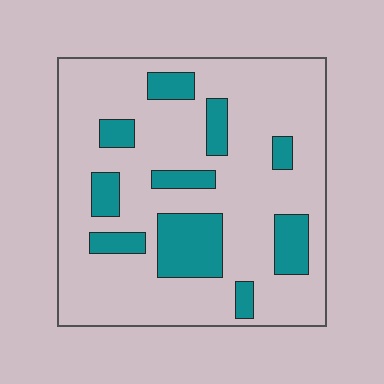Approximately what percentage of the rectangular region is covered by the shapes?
Approximately 20%.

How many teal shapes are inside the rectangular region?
10.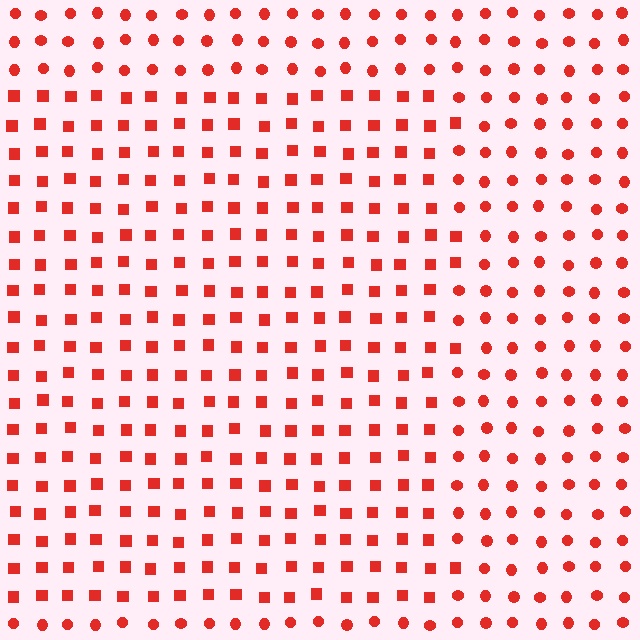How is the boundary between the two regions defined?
The boundary is defined by a change in element shape: squares inside vs. circles outside. All elements share the same color and spacing.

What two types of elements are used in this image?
The image uses squares inside the rectangle region and circles outside it.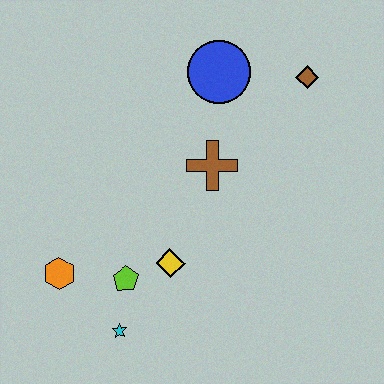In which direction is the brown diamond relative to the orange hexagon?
The brown diamond is to the right of the orange hexagon.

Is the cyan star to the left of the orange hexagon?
No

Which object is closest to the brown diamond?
The blue circle is closest to the brown diamond.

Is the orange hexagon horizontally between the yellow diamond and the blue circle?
No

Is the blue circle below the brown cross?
No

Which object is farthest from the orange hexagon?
The brown diamond is farthest from the orange hexagon.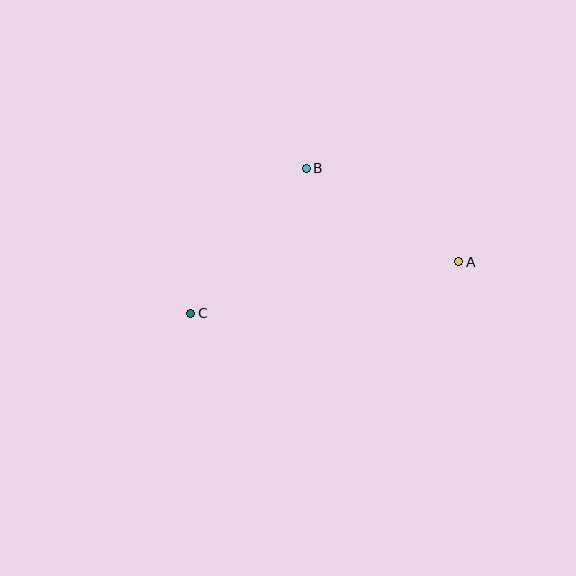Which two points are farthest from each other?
Points A and C are farthest from each other.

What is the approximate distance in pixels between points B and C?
The distance between B and C is approximately 185 pixels.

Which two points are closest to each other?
Points A and B are closest to each other.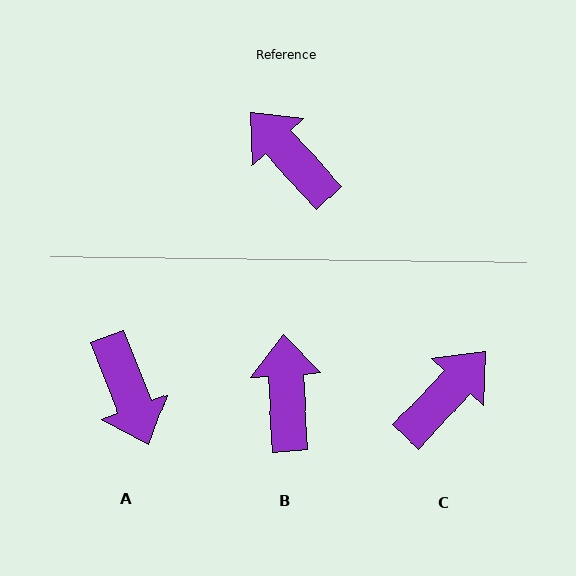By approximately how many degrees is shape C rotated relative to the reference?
Approximately 86 degrees clockwise.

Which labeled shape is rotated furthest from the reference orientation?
A, about 158 degrees away.